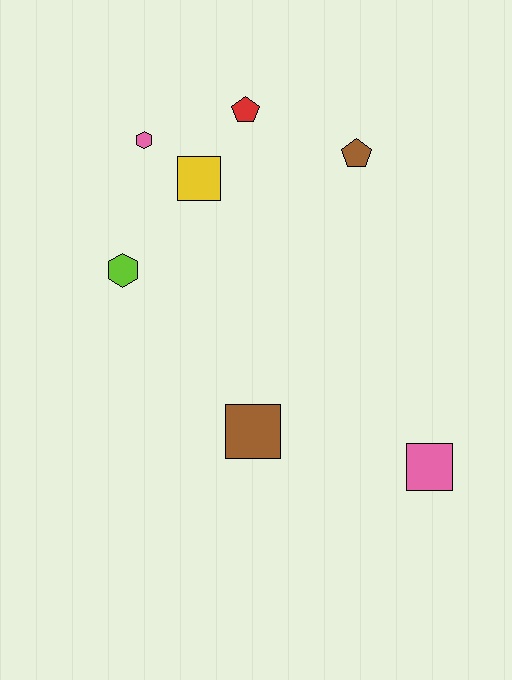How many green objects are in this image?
There are no green objects.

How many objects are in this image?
There are 7 objects.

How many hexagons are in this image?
There are 2 hexagons.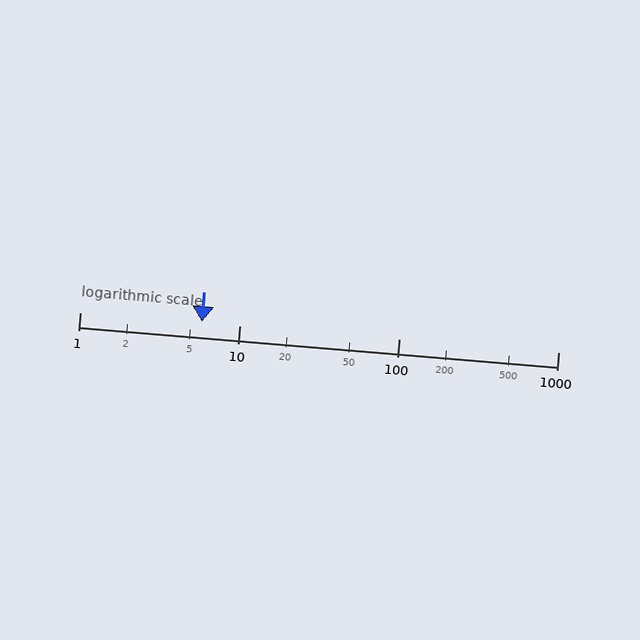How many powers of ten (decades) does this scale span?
The scale spans 3 decades, from 1 to 1000.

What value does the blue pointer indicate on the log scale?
The pointer indicates approximately 5.8.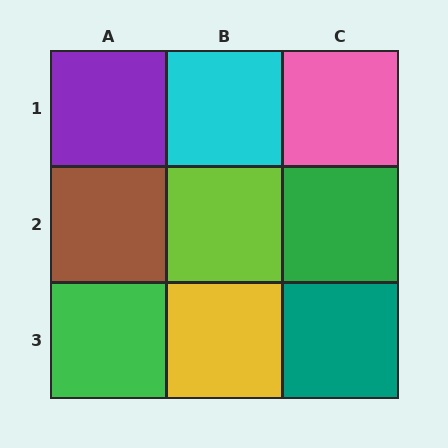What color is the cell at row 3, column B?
Yellow.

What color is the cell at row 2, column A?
Brown.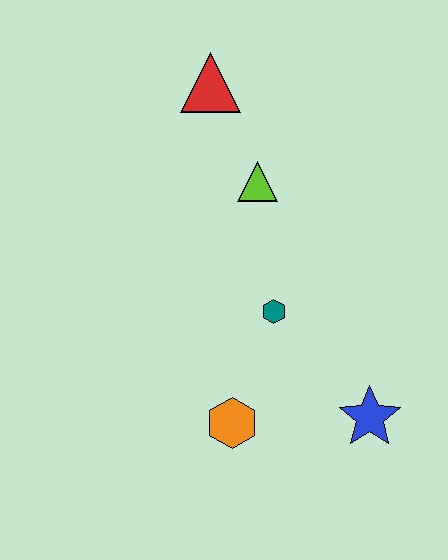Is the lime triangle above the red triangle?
No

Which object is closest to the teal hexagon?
The orange hexagon is closest to the teal hexagon.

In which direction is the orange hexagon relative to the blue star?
The orange hexagon is to the left of the blue star.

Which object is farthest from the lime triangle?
The blue star is farthest from the lime triangle.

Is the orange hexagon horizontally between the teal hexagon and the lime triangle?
No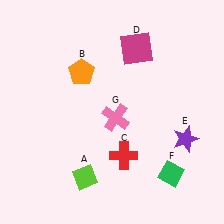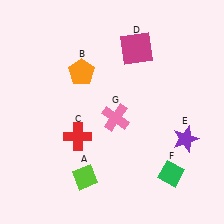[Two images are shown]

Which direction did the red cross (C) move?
The red cross (C) moved left.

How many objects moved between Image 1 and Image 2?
1 object moved between the two images.